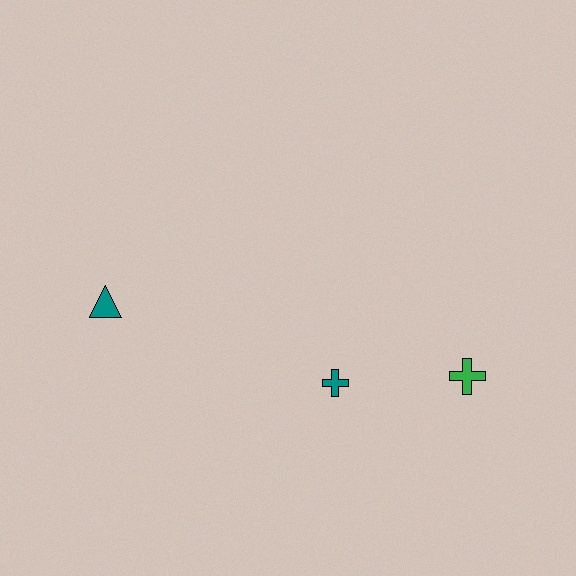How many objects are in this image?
There are 3 objects.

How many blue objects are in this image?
There are no blue objects.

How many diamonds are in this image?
There are no diamonds.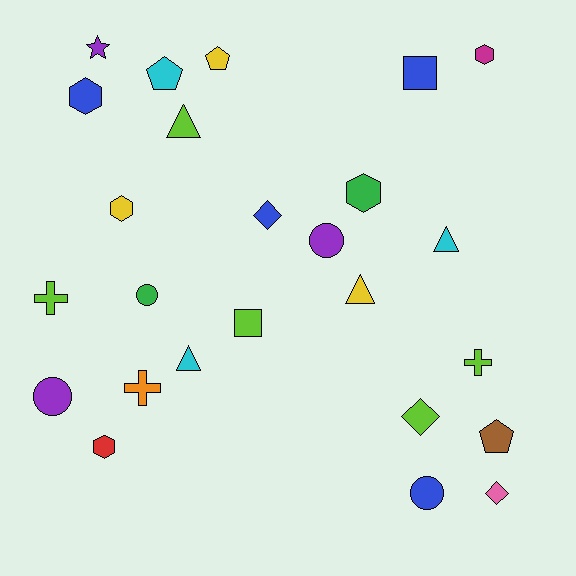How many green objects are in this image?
There are 2 green objects.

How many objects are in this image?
There are 25 objects.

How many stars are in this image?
There is 1 star.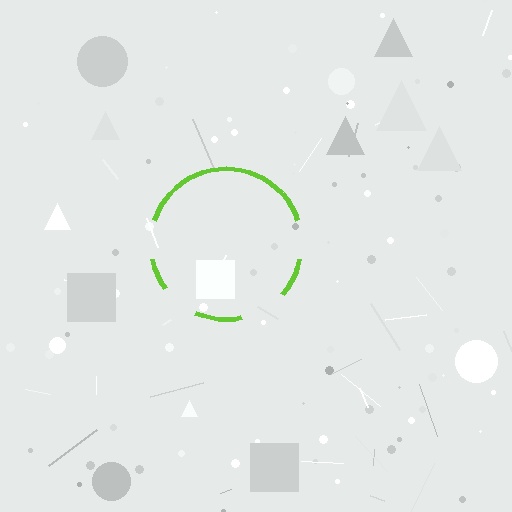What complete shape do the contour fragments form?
The contour fragments form a circle.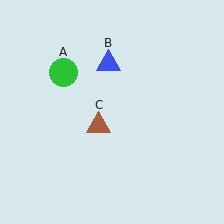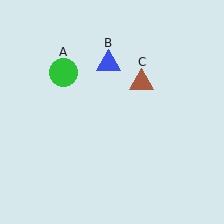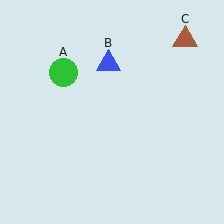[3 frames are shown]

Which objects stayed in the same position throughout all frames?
Green circle (object A) and blue triangle (object B) remained stationary.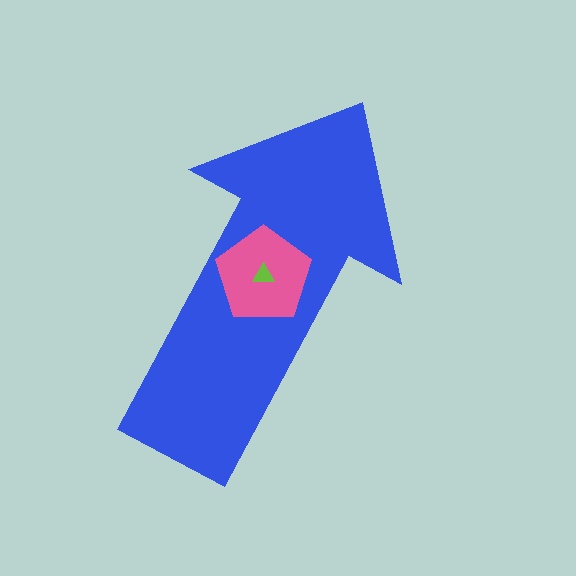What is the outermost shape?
The blue arrow.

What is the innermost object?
The lime triangle.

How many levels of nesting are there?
3.